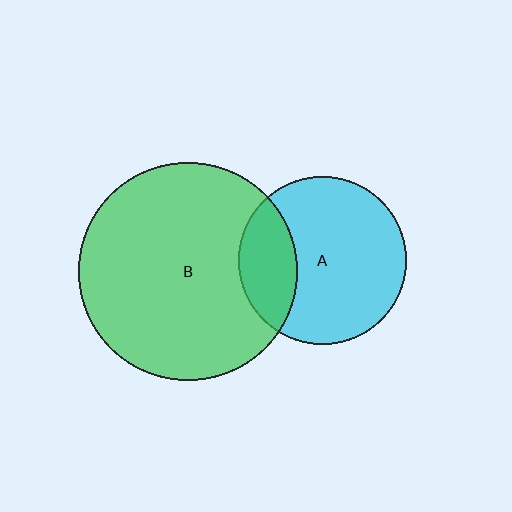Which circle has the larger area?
Circle B (green).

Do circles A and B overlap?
Yes.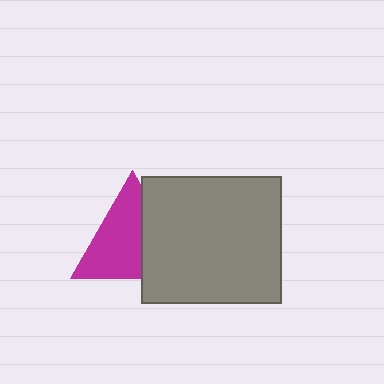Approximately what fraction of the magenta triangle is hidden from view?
Roughly 37% of the magenta triangle is hidden behind the gray rectangle.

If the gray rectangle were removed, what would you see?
You would see the complete magenta triangle.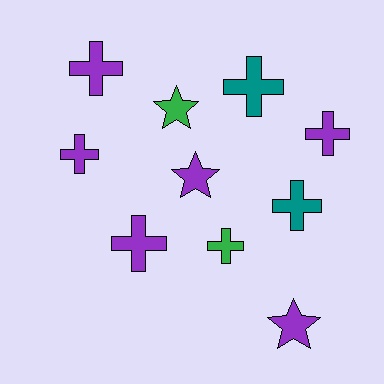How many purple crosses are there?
There are 4 purple crosses.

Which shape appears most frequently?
Cross, with 7 objects.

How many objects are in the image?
There are 10 objects.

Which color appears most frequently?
Purple, with 6 objects.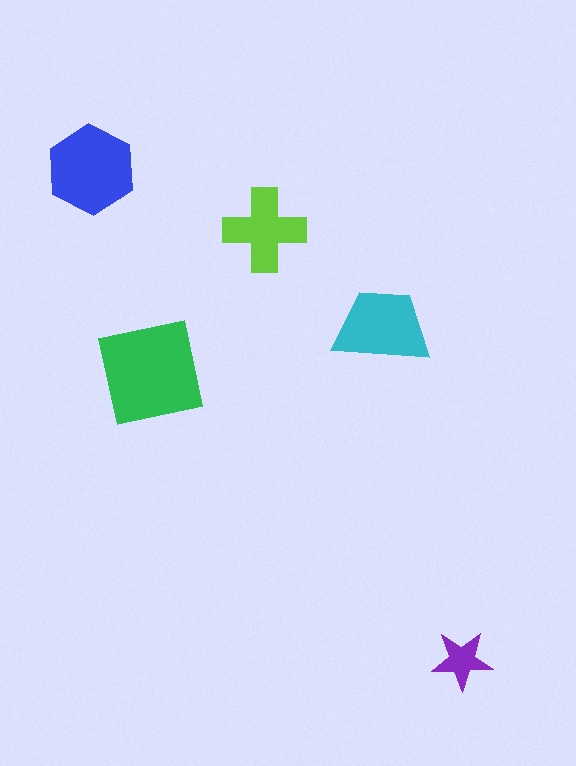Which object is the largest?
The green square.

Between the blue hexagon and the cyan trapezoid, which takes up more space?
The blue hexagon.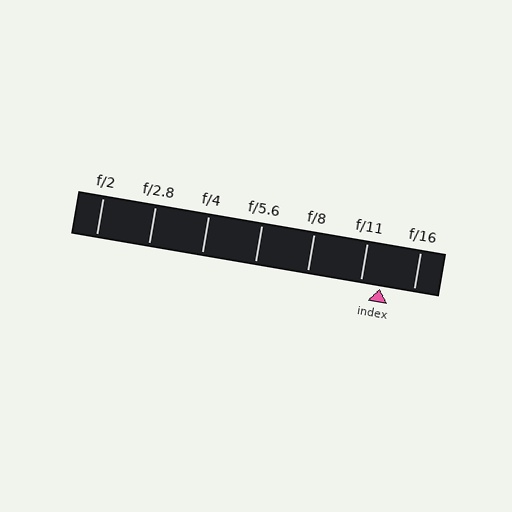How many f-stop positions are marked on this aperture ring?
There are 7 f-stop positions marked.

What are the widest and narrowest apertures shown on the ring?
The widest aperture shown is f/2 and the narrowest is f/16.